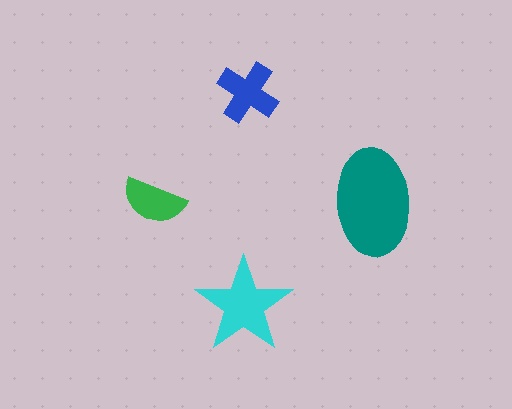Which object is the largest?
The teal ellipse.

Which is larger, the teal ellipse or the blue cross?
The teal ellipse.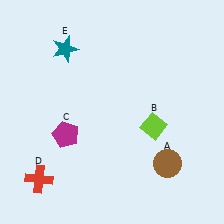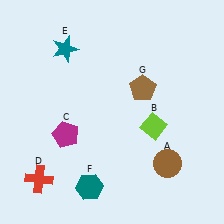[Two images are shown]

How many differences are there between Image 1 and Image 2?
There are 2 differences between the two images.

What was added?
A teal hexagon (F), a brown pentagon (G) were added in Image 2.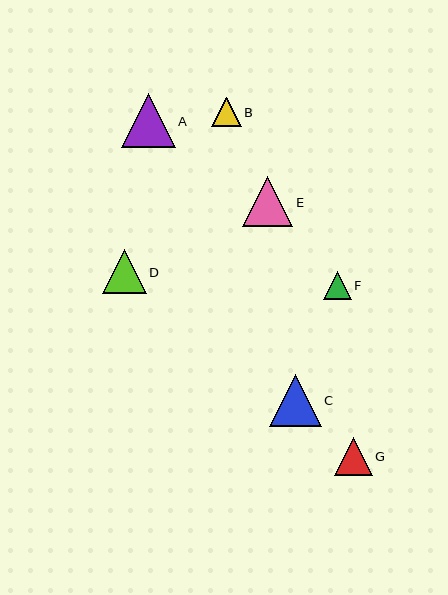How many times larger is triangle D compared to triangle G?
Triangle D is approximately 1.1 times the size of triangle G.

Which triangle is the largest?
Triangle A is the largest with a size of approximately 54 pixels.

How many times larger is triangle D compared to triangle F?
Triangle D is approximately 1.6 times the size of triangle F.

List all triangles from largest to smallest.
From largest to smallest: A, C, E, D, G, B, F.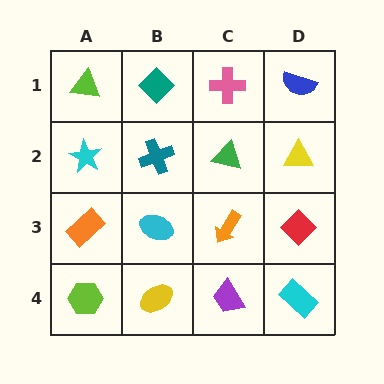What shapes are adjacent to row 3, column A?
A cyan star (row 2, column A), a lime hexagon (row 4, column A), a cyan ellipse (row 3, column B).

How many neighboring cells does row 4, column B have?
3.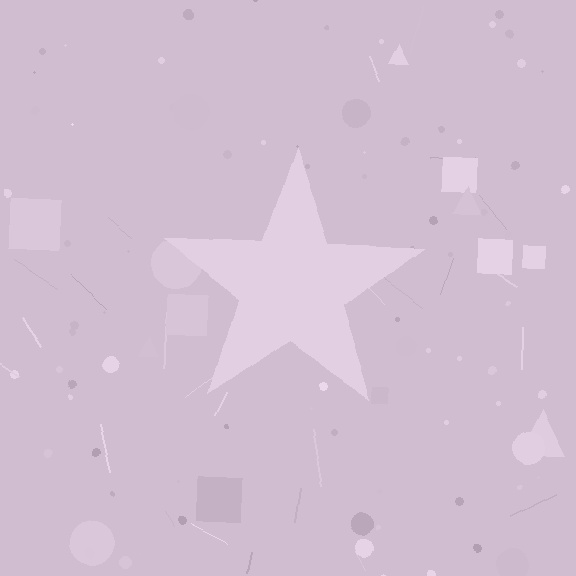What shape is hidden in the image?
A star is hidden in the image.